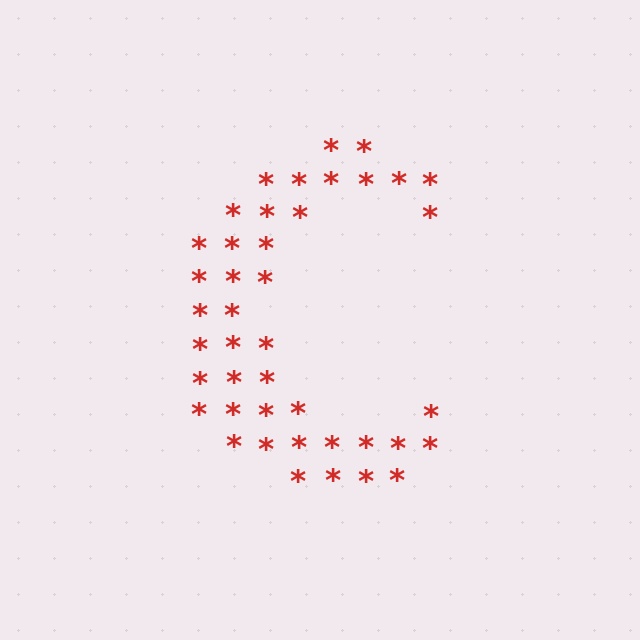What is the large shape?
The large shape is the letter C.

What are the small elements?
The small elements are asterisks.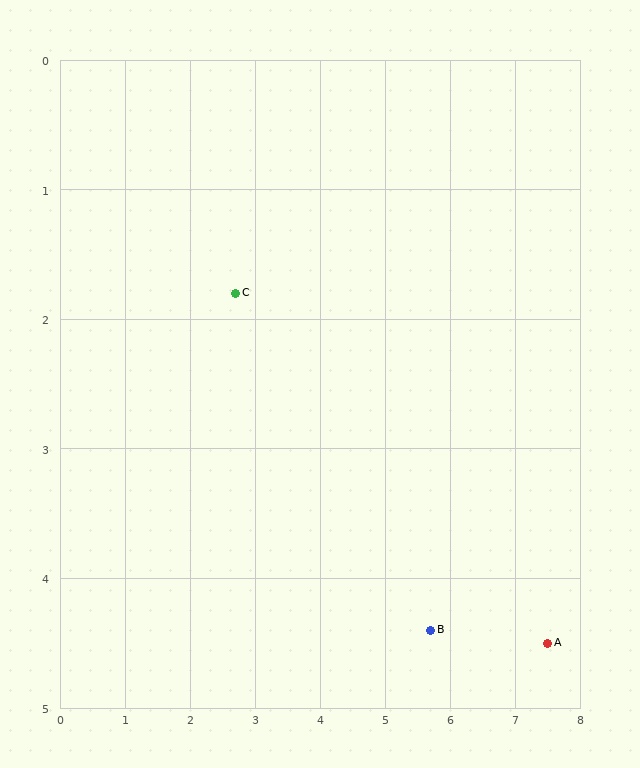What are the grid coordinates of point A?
Point A is at approximately (7.5, 4.5).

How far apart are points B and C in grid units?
Points B and C are about 4.0 grid units apart.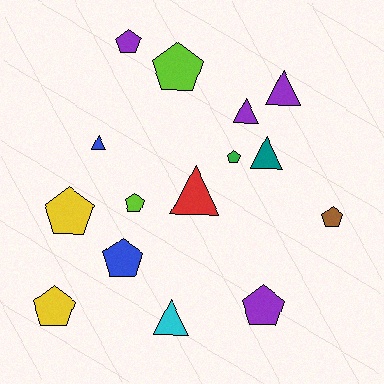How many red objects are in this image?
There is 1 red object.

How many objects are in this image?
There are 15 objects.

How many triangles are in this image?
There are 6 triangles.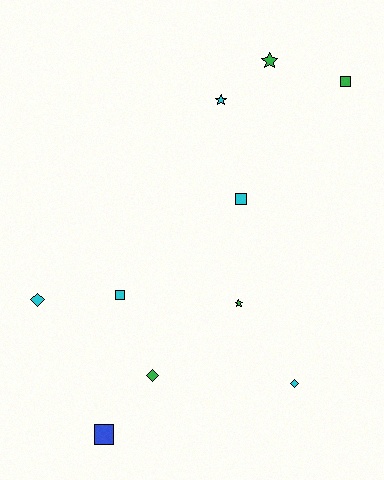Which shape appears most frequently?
Square, with 4 objects.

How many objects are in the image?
There are 10 objects.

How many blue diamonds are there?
There are no blue diamonds.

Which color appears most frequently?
Cyan, with 5 objects.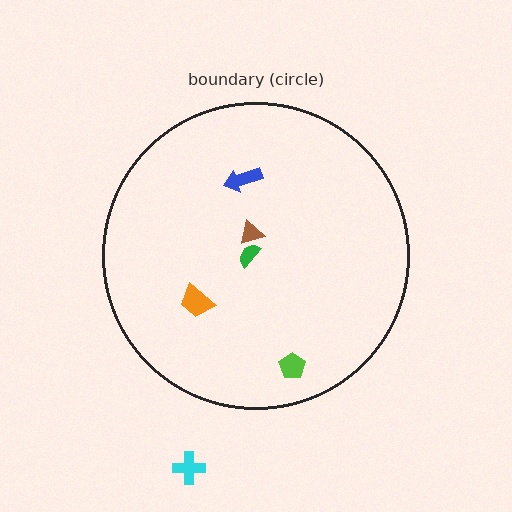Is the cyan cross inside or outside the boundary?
Outside.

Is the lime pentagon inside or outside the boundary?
Inside.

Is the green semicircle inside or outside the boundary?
Inside.